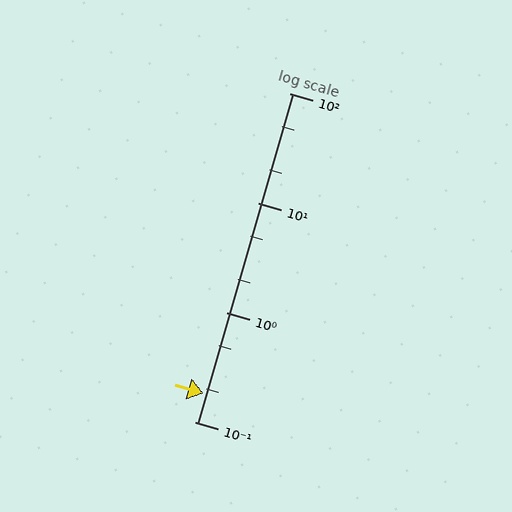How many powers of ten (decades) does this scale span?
The scale spans 3 decades, from 0.1 to 100.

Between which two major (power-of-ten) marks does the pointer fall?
The pointer is between 0.1 and 1.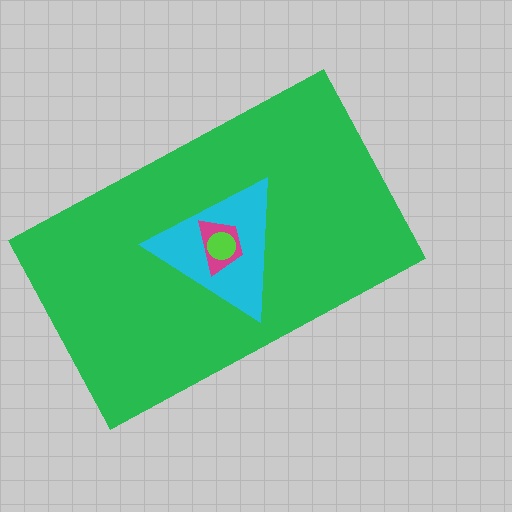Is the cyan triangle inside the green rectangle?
Yes.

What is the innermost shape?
The lime circle.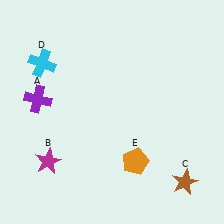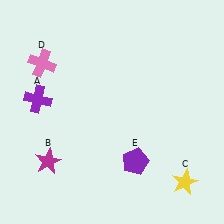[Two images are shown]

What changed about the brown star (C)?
In Image 1, C is brown. In Image 2, it changed to yellow.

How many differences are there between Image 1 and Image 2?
There are 3 differences between the two images.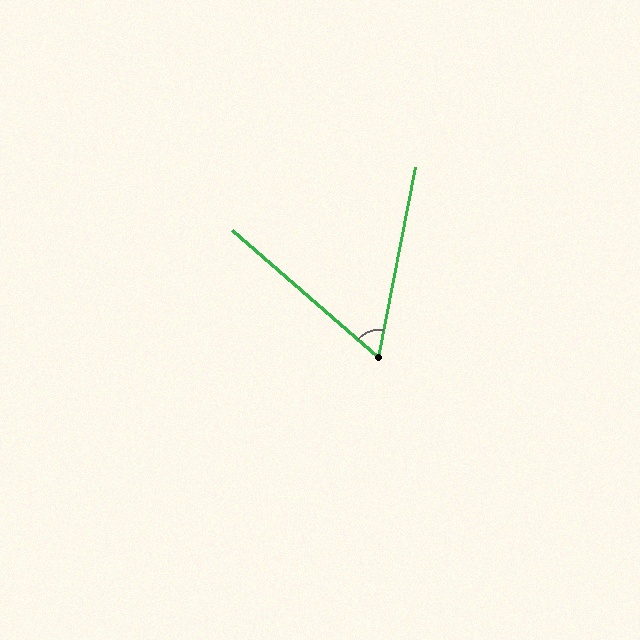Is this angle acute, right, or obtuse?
It is acute.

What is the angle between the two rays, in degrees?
Approximately 60 degrees.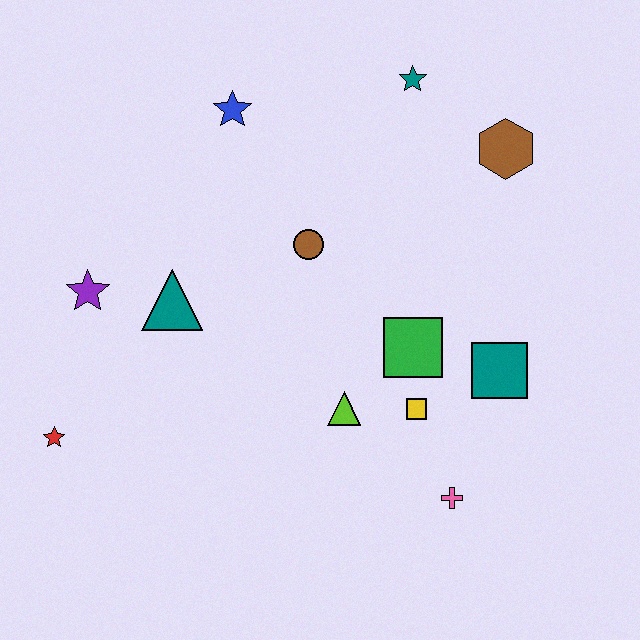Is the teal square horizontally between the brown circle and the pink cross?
No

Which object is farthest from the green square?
The red star is farthest from the green square.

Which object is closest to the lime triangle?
The yellow square is closest to the lime triangle.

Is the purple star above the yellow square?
Yes